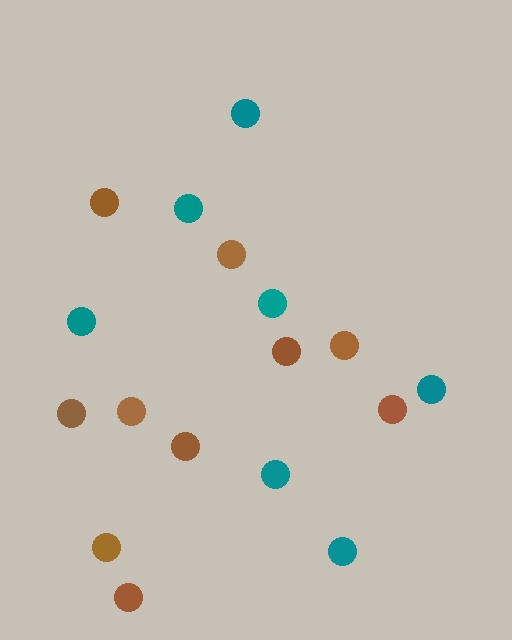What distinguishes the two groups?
There are 2 groups: one group of brown circles (10) and one group of teal circles (7).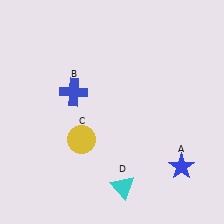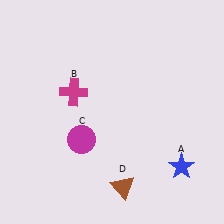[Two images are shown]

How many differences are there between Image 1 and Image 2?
There are 3 differences between the two images.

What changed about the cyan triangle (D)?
In Image 1, D is cyan. In Image 2, it changed to brown.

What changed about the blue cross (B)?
In Image 1, B is blue. In Image 2, it changed to magenta.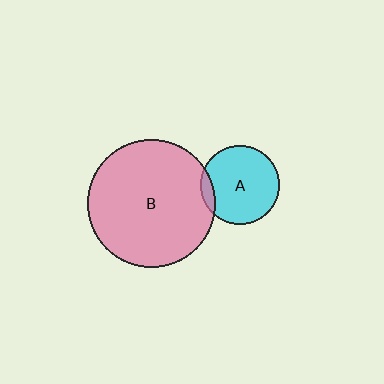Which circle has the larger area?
Circle B (pink).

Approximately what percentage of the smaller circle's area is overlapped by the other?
Approximately 10%.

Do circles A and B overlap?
Yes.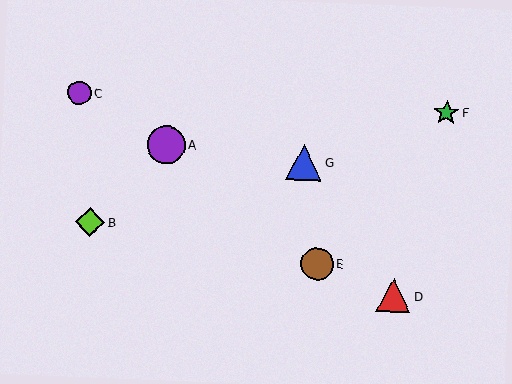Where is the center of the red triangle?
The center of the red triangle is at (394, 295).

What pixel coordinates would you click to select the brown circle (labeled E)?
Click at (317, 264) to select the brown circle E.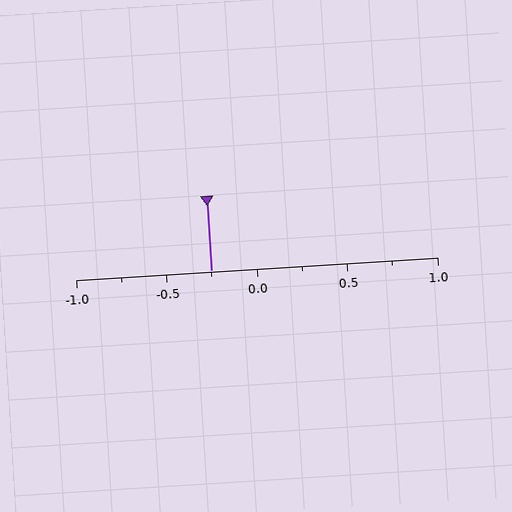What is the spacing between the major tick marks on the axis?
The major ticks are spaced 0.5 apart.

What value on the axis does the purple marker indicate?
The marker indicates approximately -0.25.